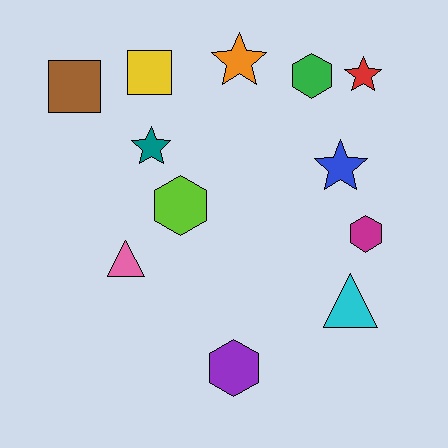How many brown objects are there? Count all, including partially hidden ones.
There is 1 brown object.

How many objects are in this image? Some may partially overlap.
There are 12 objects.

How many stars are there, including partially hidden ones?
There are 4 stars.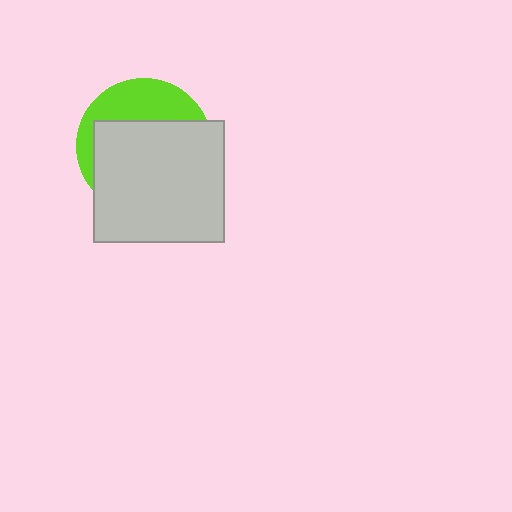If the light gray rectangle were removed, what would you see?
You would see the complete lime circle.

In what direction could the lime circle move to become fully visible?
The lime circle could move up. That would shift it out from behind the light gray rectangle entirely.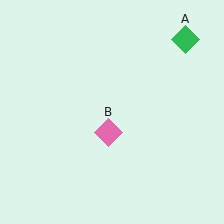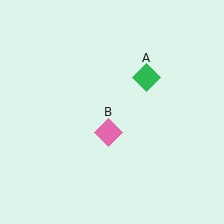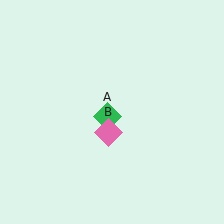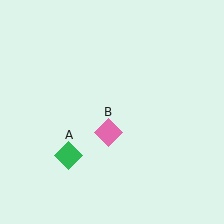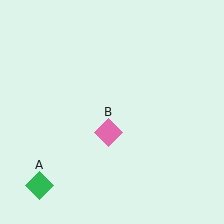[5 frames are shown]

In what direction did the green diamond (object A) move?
The green diamond (object A) moved down and to the left.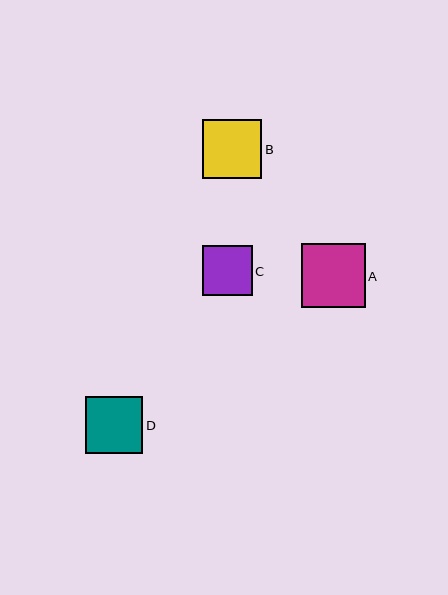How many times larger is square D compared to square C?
Square D is approximately 1.1 times the size of square C.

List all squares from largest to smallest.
From largest to smallest: A, B, D, C.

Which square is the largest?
Square A is the largest with a size of approximately 64 pixels.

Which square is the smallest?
Square C is the smallest with a size of approximately 50 pixels.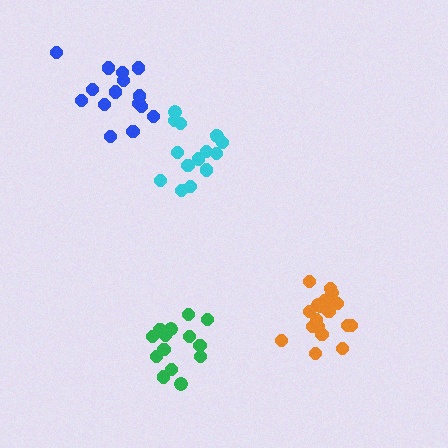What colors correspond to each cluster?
The clusters are colored: orange, cyan, green, blue.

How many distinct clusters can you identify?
There are 4 distinct clusters.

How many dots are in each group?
Group 1: 20 dots, Group 2: 15 dots, Group 3: 15 dots, Group 4: 15 dots (65 total).